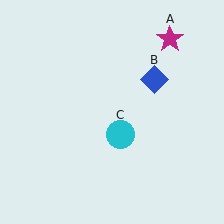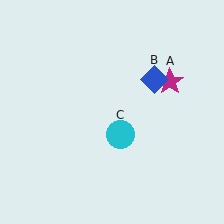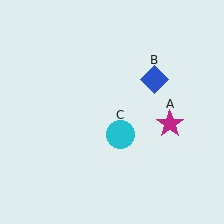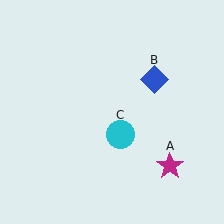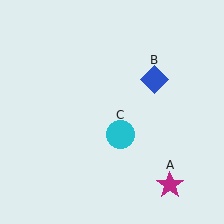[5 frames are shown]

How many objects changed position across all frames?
1 object changed position: magenta star (object A).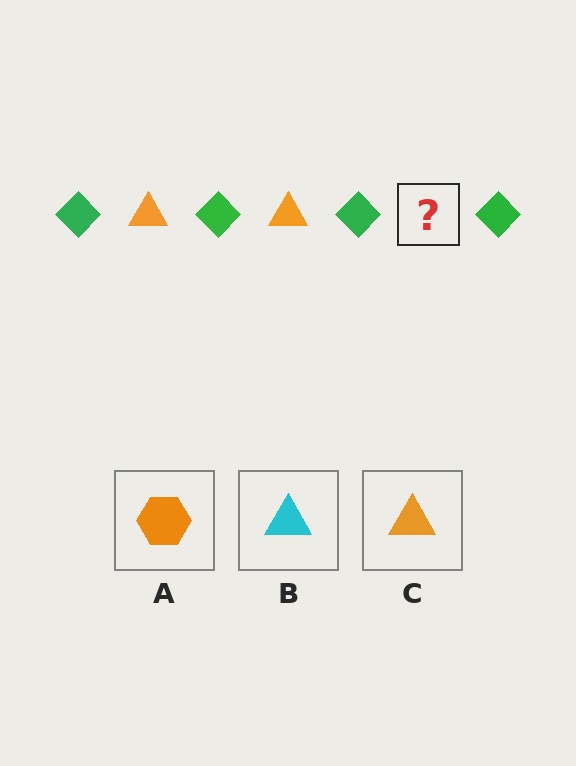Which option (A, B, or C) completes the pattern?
C.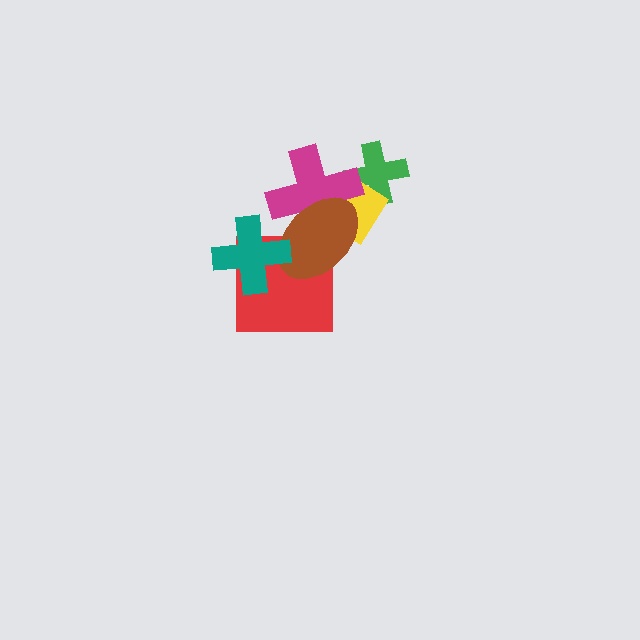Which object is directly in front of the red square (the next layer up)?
The brown ellipse is directly in front of the red square.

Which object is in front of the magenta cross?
The brown ellipse is in front of the magenta cross.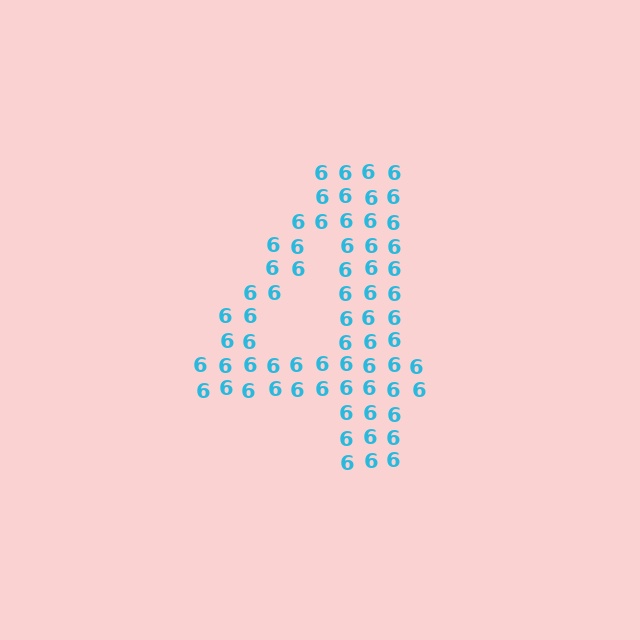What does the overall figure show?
The overall figure shows the digit 4.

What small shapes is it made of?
It is made of small digit 6's.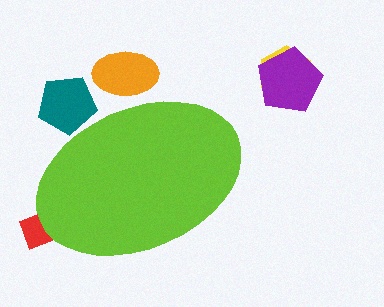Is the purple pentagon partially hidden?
No, the purple pentagon is fully visible.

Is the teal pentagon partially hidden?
Yes, the teal pentagon is partially hidden behind the lime ellipse.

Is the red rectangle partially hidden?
Yes, the red rectangle is partially hidden behind the lime ellipse.